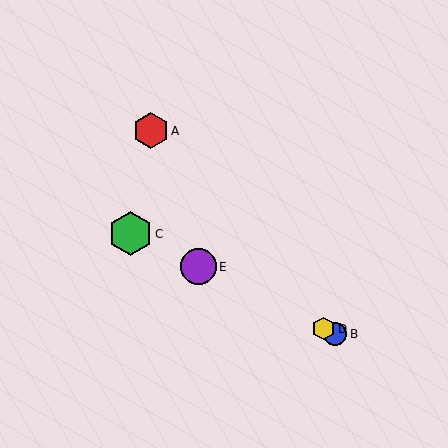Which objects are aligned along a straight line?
Objects B, C, D, E are aligned along a straight line.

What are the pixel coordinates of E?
Object E is at (198, 267).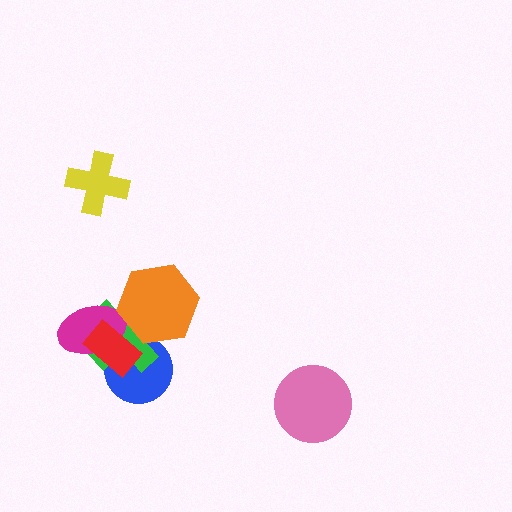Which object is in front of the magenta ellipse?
The red rectangle is in front of the magenta ellipse.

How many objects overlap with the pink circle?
0 objects overlap with the pink circle.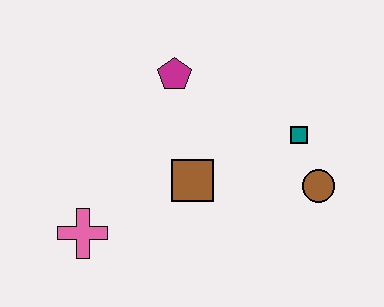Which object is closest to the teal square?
The brown circle is closest to the teal square.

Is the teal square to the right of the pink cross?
Yes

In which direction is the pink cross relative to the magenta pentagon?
The pink cross is below the magenta pentagon.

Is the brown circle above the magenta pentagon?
No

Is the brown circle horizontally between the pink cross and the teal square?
No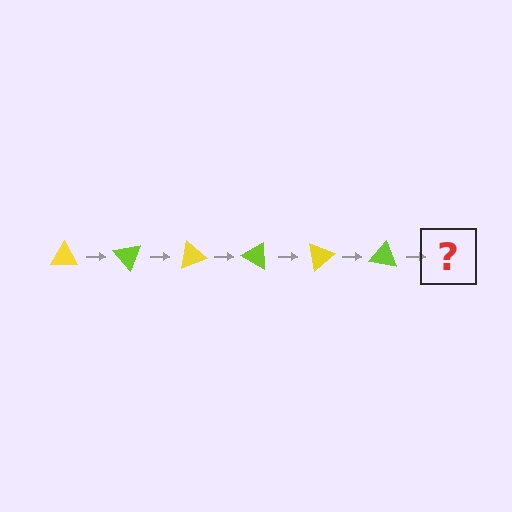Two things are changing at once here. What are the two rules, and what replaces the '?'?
The two rules are that it rotates 50 degrees each step and the color cycles through yellow and lime. The '?' should be a yellow triangle, rotated 300 degrees from the start.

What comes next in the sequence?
The next element should be a yellow triangle, rotated 300 degrees from the start.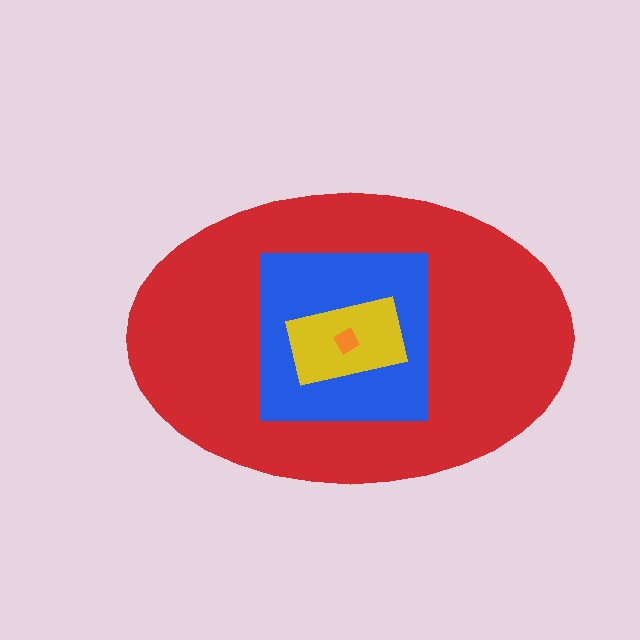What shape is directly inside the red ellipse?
The blue square.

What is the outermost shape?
The red ellipse.